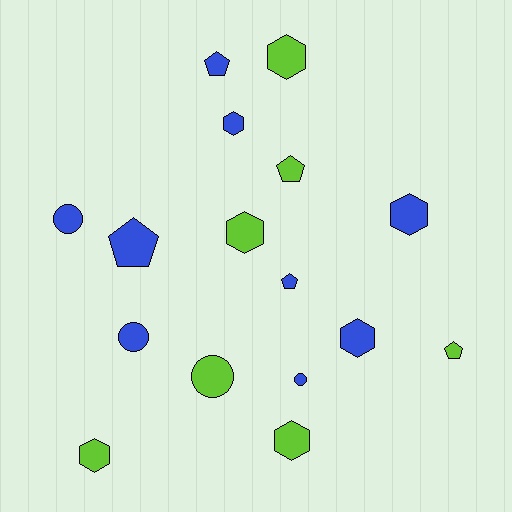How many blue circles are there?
There are 3 blue circles.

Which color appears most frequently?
Blue, with 9 objects.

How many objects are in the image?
There are 16 objects.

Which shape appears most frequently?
Hexagon, with 7 objects.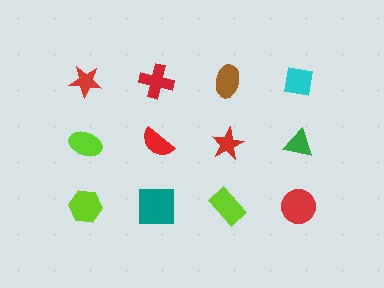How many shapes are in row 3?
4 shapes.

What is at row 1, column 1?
A red star.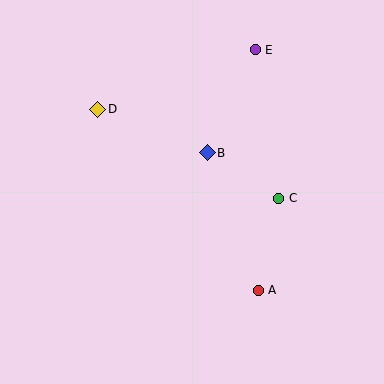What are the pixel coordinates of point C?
Point C is at (279, 198).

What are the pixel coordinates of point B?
Point B is at (207, 153).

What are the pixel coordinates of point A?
Point A is at (258, 290).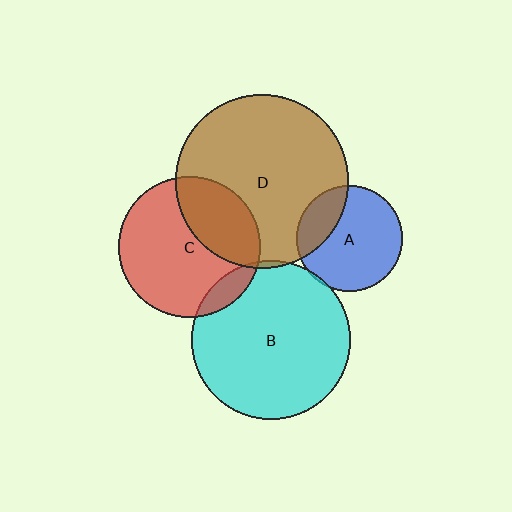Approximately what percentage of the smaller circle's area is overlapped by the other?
Approximately 10%.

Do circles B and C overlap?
Yes.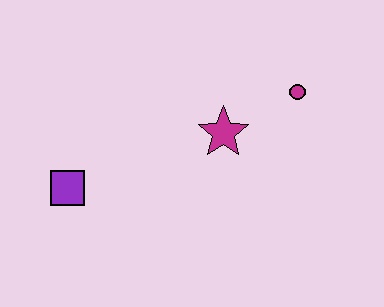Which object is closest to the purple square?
The magenta star is closest to the purple square.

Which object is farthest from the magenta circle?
The purple square is farthest from the magenta circle.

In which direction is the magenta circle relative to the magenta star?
The magenta circle is to the right of the magenta star.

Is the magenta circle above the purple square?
Yes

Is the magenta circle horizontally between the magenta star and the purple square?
No